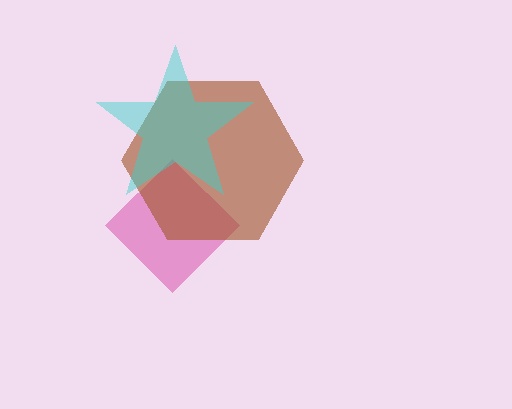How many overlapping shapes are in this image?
There are 3 overlapping shapes in the image.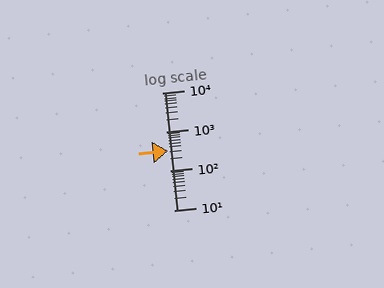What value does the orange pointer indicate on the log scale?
The pointer indicates approximately 330.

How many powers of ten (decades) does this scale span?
The scale spans 3 decades, from 10 to 10000.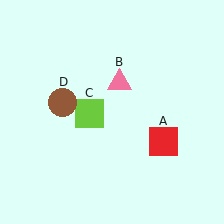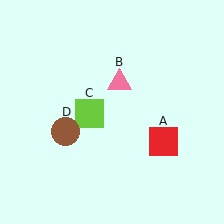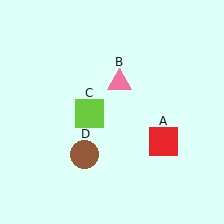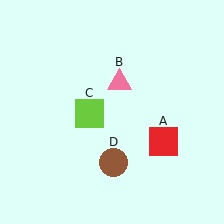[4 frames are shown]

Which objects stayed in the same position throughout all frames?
Red square (object A) and pink triangle (object B) and lime square (object C) remained stationary.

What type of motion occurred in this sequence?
The brown circle (object D) rotated counterclockwise around the center of the scene.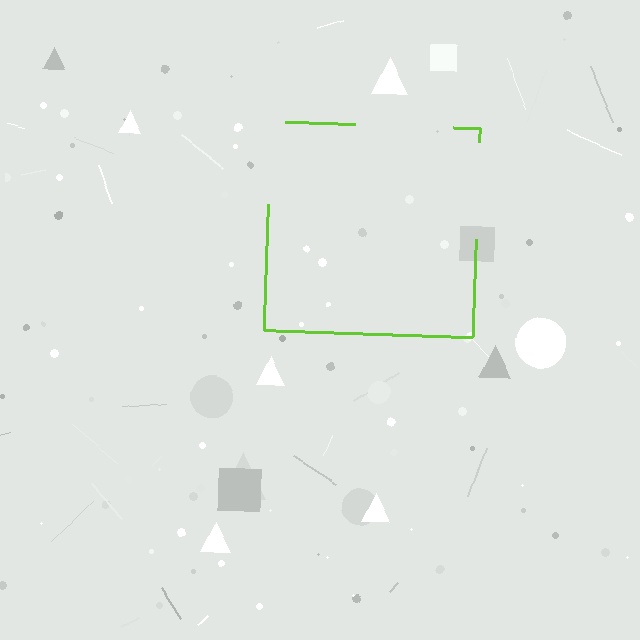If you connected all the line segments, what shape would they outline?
They would outline a square.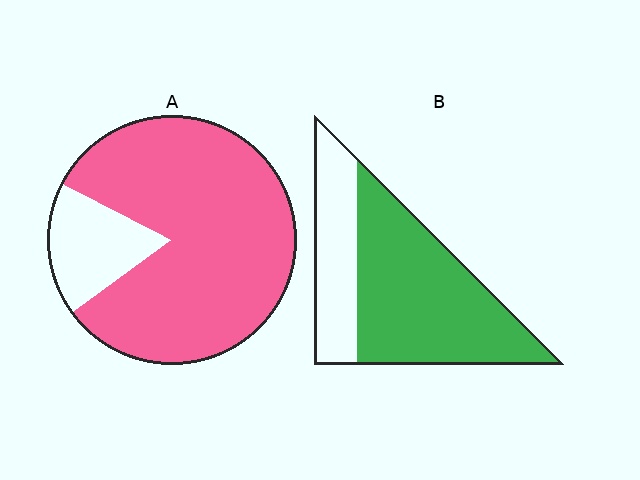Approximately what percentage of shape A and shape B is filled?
A is approximately 85% and B is approximately 70%.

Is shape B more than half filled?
Yes.